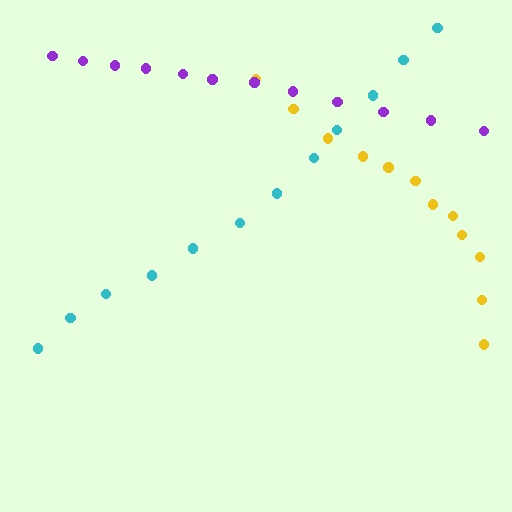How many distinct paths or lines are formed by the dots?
There are 3 distinct paths.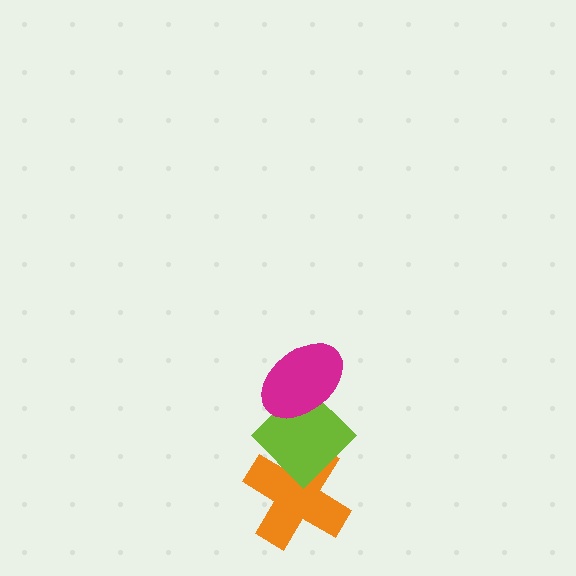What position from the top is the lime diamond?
The lime diamond is 2nd from the top.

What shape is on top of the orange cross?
The lime diamond is on top of the orange cross.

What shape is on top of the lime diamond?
The magenta ellipse is on top of the lime diamond.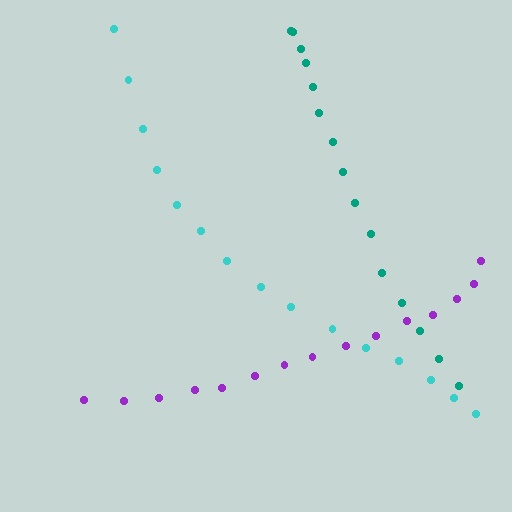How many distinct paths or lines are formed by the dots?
There are 3 distinct paths.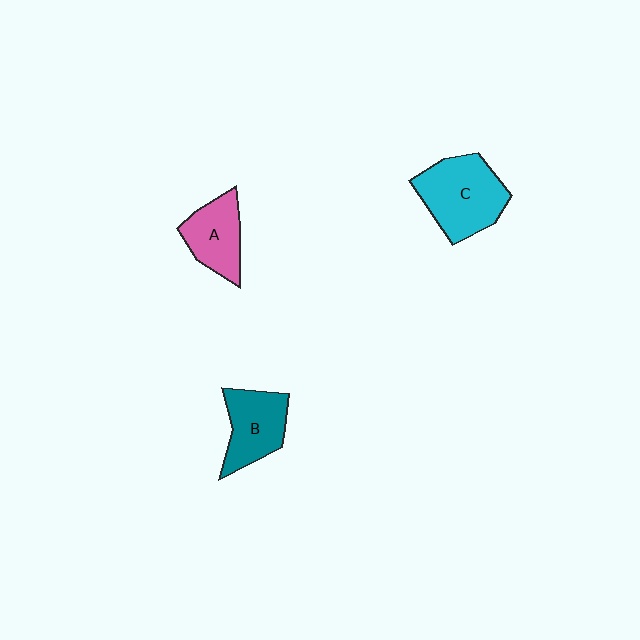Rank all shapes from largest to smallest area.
From largest to smallest: C (cyan), B (teal), A (pink).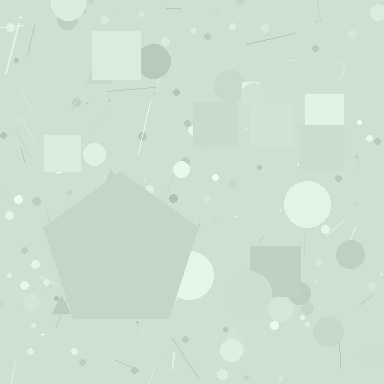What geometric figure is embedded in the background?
A pentagon is embedded in the background.